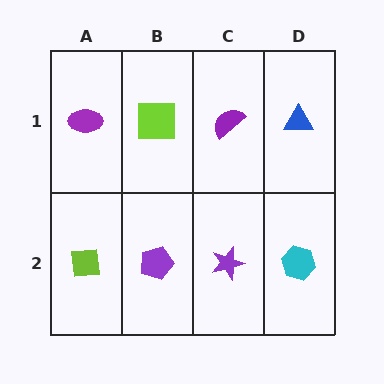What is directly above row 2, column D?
A blue triangle.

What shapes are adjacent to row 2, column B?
A lime square (row 1, column B), a lime square (row 2, column A), a purple star (row 2, column C).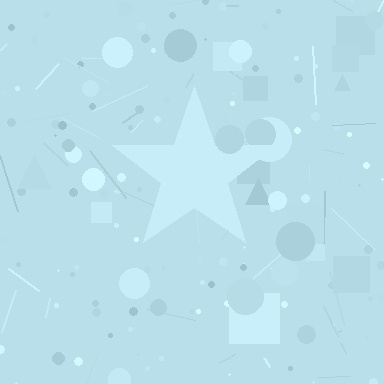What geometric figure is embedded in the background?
A star is embedded in the background.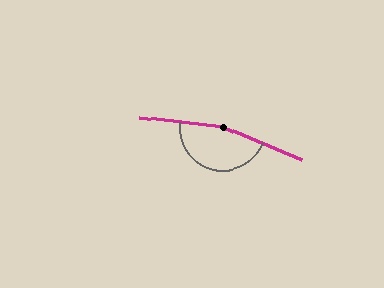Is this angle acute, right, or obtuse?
It is obtuse.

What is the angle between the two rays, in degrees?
Approximately 164 degrees.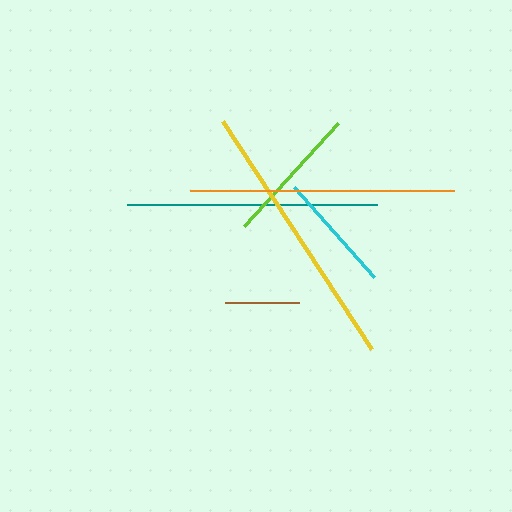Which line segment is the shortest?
The brown line is the shortest at approximately 75 pixels.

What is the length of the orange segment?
The orange segment is approximately 264 pixels long.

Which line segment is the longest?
The yellow line is the longest at approximately 272 pixels.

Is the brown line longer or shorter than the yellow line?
The yellow line is longer than the brown line.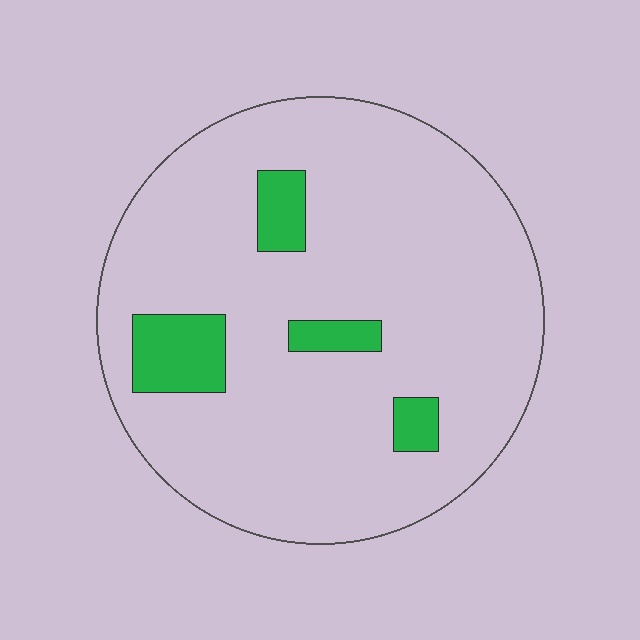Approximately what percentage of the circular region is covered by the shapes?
Approximately 10%.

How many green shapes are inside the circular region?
4.